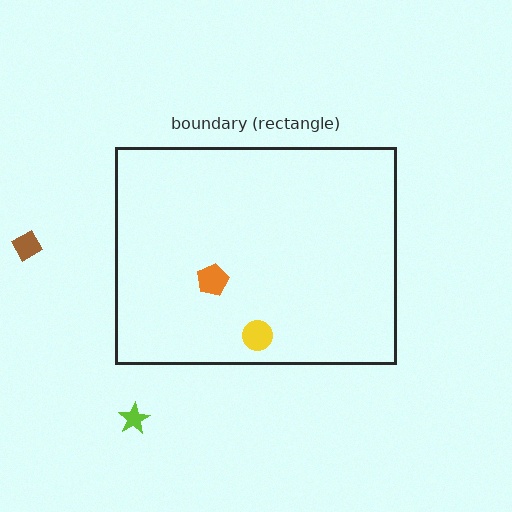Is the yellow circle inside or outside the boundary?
Inside.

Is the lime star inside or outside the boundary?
Outside.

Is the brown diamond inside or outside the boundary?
Outside.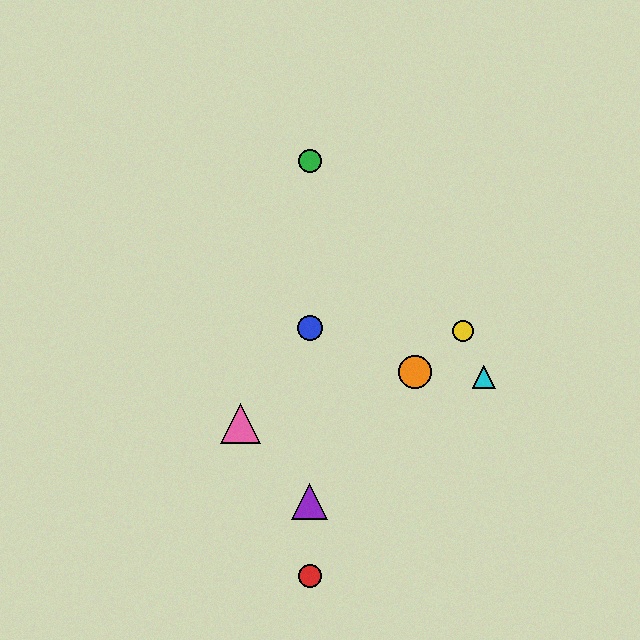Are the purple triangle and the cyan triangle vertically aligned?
No, the purple triangle is at x≈310 and the cyan triangle is at x≈484.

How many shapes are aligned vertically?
4 shapes (the red circle, the blue circle, the green circle, the purple triangle) are aligned vertically.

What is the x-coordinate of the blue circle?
The blue circle is at x≈310.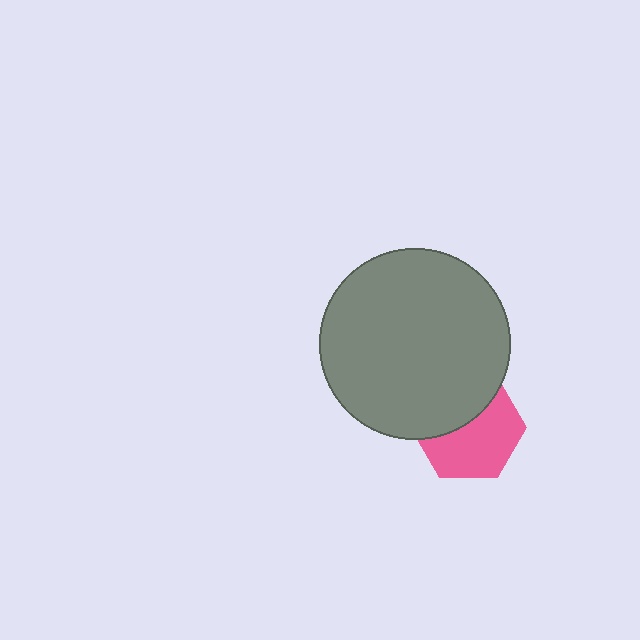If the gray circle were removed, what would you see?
You would see the complete pink hexagon.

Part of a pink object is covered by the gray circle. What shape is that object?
It is a hexagon.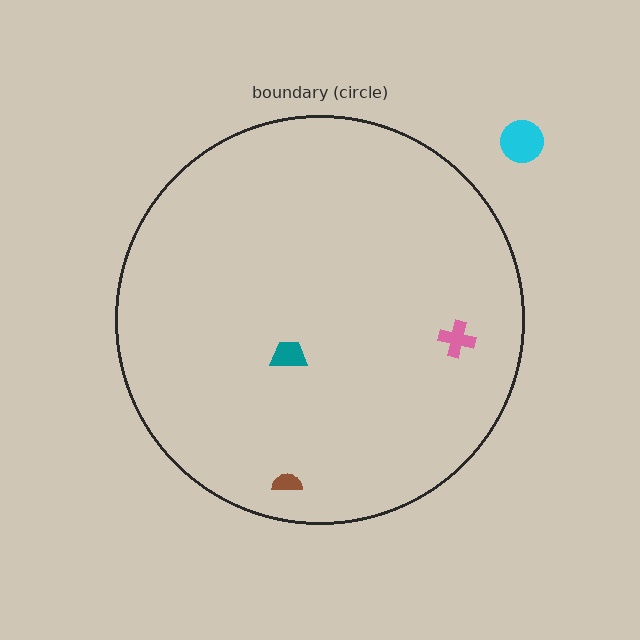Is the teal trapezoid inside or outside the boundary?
Inside.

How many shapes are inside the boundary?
3 inside, 1 outside.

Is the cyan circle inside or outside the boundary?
Outside.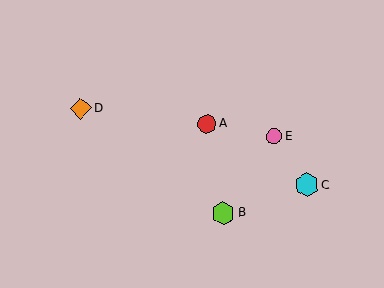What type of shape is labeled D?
Shape D is an orange diamond.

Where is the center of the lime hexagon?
The center of the lime hexagon is at (223, 213).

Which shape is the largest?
The cyan hexagon (labeled C) is the largest.